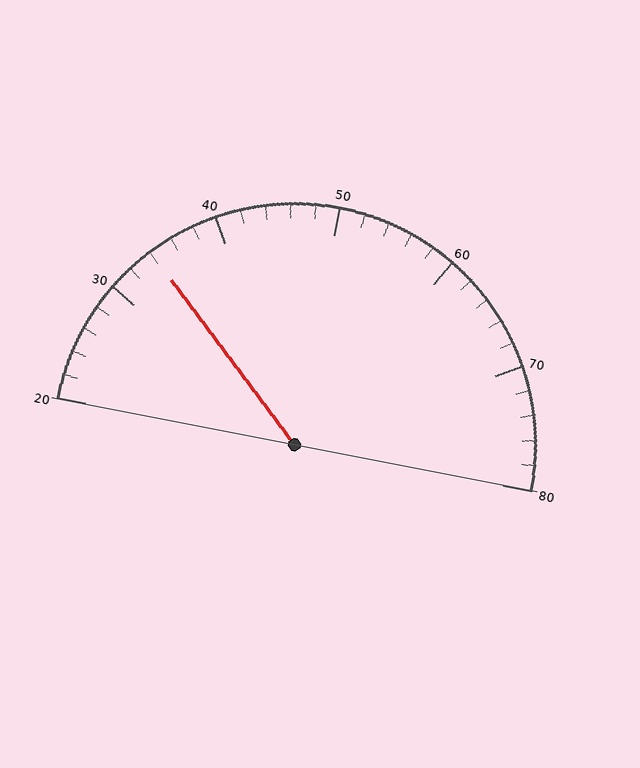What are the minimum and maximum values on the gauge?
The gauge ranges from 20 to 80.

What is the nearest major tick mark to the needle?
The nearest major tick mark is 30.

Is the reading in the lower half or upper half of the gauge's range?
The reading is in the lower half of the range (20 to 80).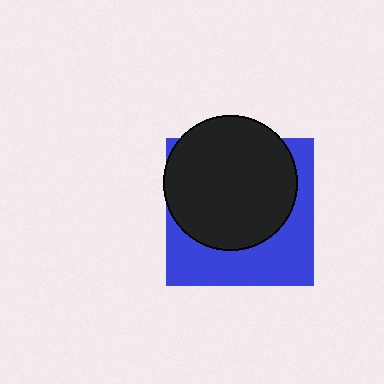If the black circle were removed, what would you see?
You would see the complete blue square.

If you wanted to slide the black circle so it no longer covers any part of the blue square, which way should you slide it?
Slide it up — that is the most direct way to separate the two shapes.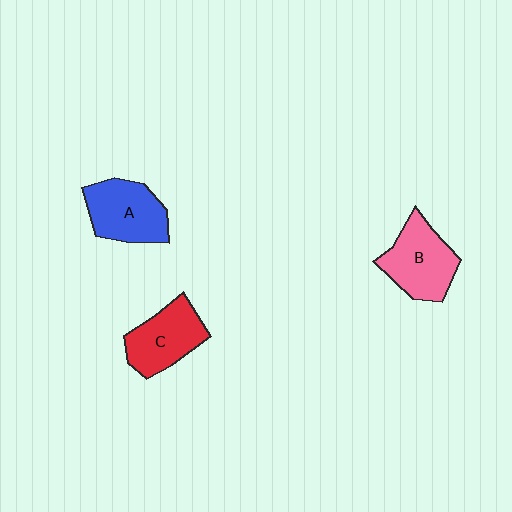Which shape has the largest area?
Shape B (pink).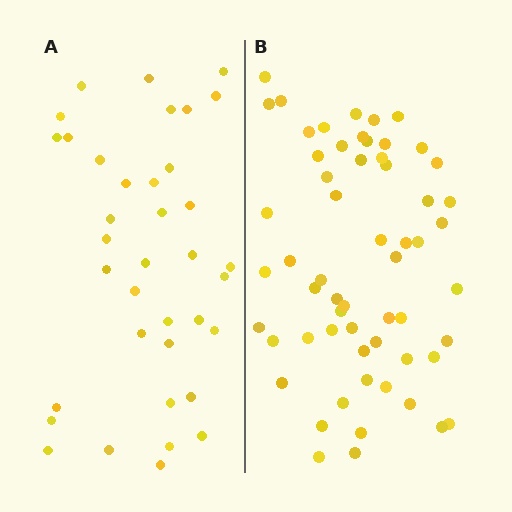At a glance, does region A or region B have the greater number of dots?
Region B (the right region) has more dots.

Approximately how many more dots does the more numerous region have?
Region B has approximately 20 more dots than region A.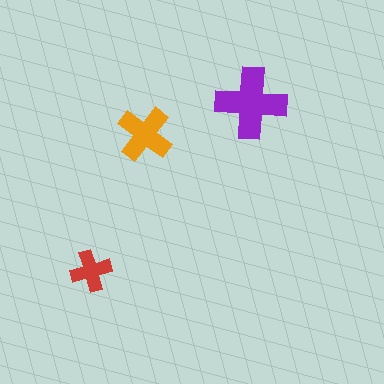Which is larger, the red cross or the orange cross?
The orange one.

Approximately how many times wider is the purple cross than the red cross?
About 1.5 times wider.